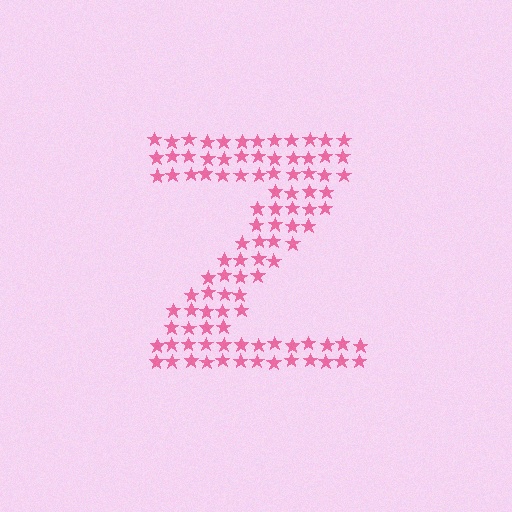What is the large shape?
The large shape is the letter Z.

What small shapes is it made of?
It is made of small stars.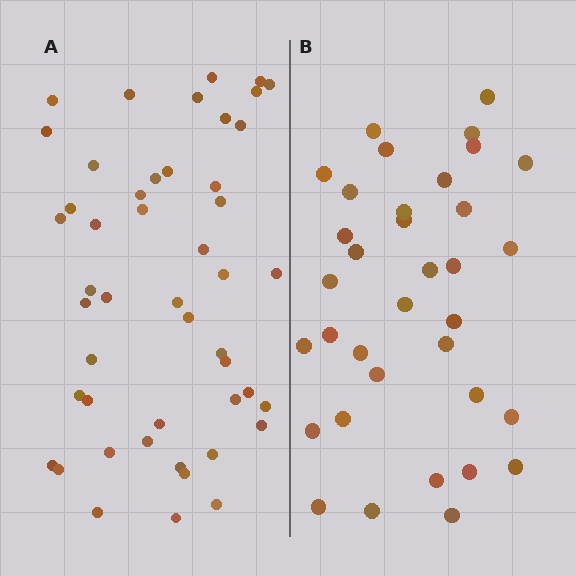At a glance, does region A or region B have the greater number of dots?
Region A (the left region) has more dots.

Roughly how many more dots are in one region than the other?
Region A has approximately 15 more dots than region B.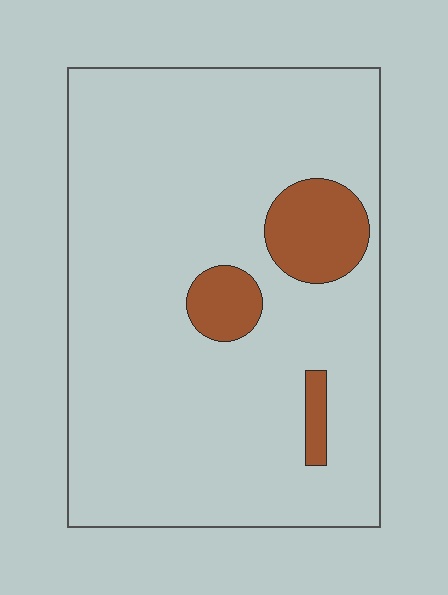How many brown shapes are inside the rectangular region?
3.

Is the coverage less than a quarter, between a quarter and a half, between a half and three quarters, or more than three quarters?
Less than a quarter.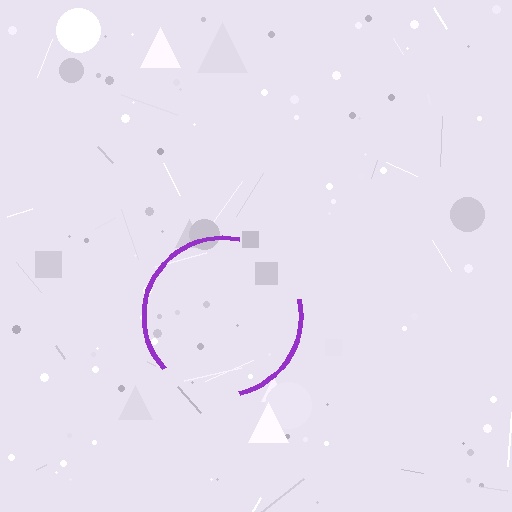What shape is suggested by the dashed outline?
The dashed outline suggests a circle.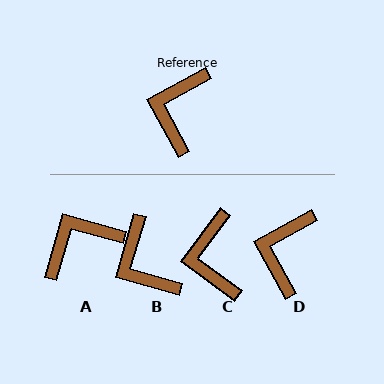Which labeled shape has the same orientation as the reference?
D.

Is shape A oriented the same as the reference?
No, it is off by about 44 degrees.